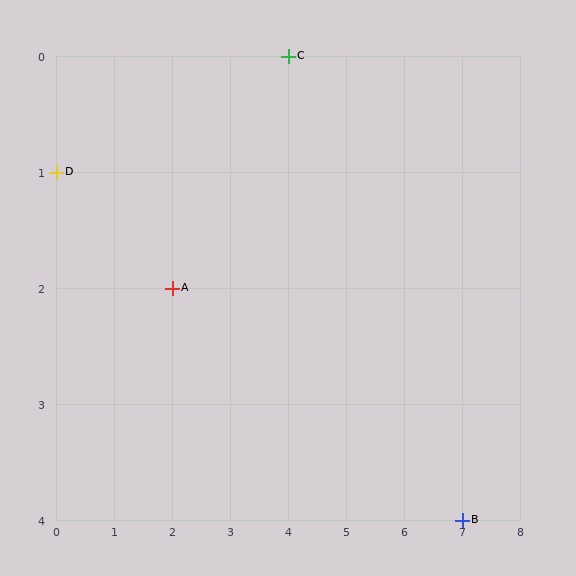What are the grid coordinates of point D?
Point D is at grid coordinates (0, 1).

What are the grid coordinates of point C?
Point C is at grid coordinates (4, 0).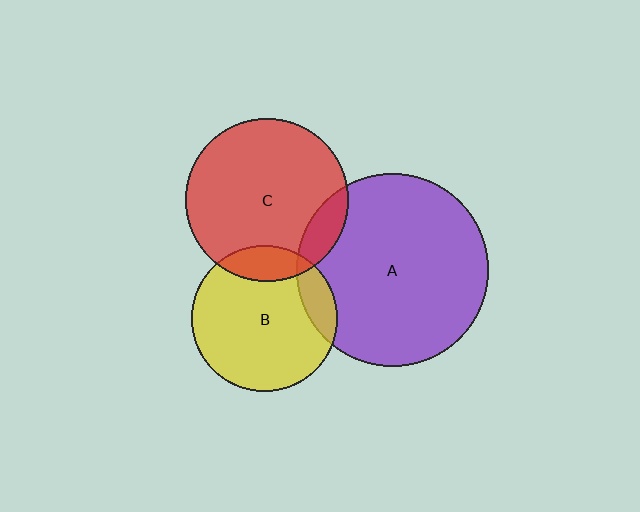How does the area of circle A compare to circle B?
Approximately 1.7 times.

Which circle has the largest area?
Circle A (purple).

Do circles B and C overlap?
Yes.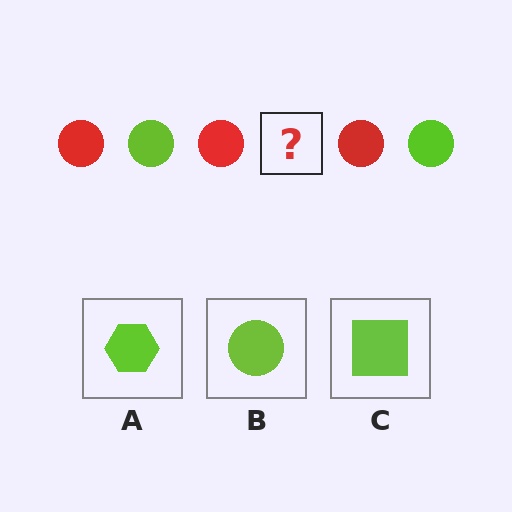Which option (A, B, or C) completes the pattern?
B.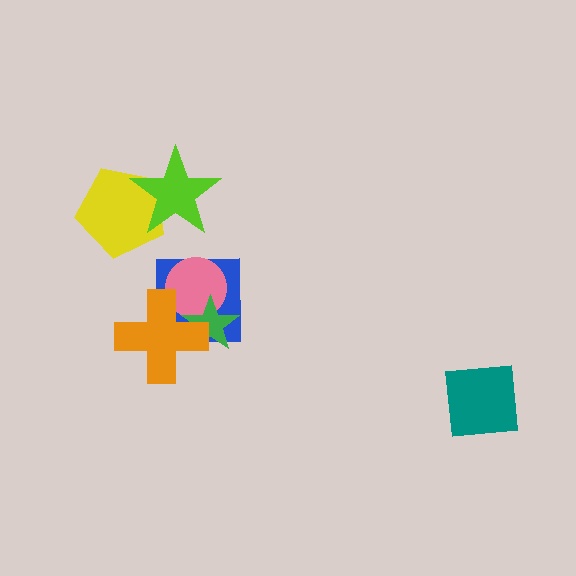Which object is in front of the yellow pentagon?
The lime star is in front of the yellow pentagon.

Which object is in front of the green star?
The orange cross is in front of the green star.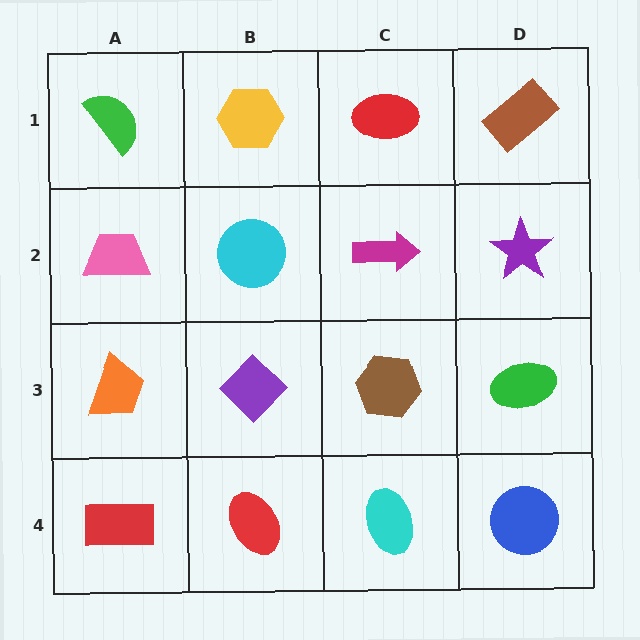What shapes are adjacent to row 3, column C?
A magenta arrow (row 2, column C), a cyan ellipse (row 4, column C), a purple diamond (row 3, column B), a green ellipse (row 3, column D).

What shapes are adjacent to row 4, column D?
A green ellipse (row 3, column D), a cyan ellipse (row 4, column C).